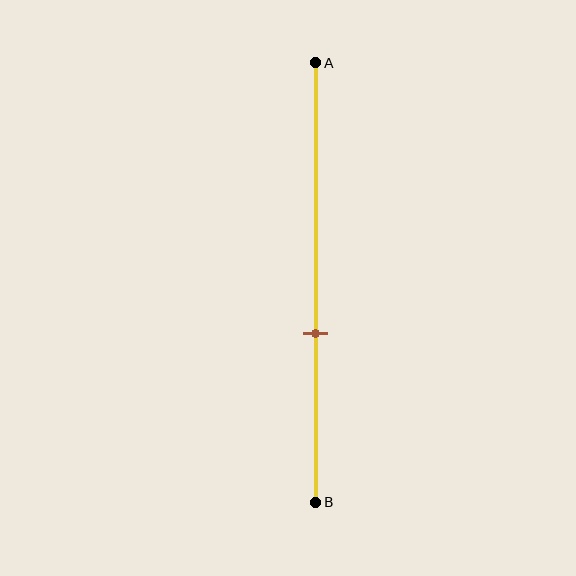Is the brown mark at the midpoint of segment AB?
No, the mark is at about 60% from A, not at the 50% midpoint.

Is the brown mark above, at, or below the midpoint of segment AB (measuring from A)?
The brown mark is below the midpoint of segment AB.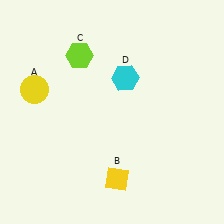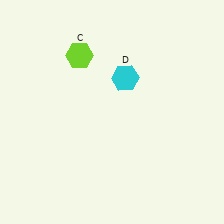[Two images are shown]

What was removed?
The yellow circle (A), the yellow diamond (B) were removed in Image 2.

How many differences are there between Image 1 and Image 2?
There are 2 differences between the two images.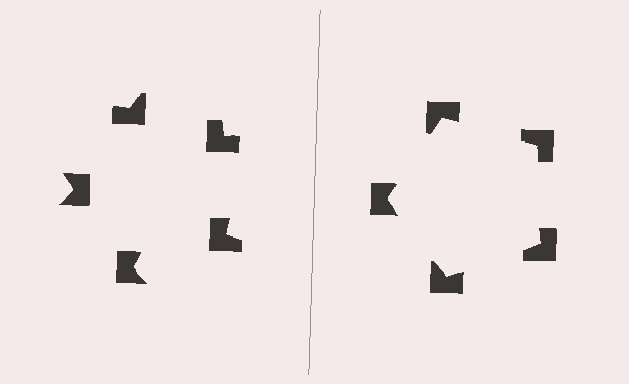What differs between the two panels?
The notched squares are positioned identically on both sides; only the wedge orientations differ. On the right they align to a pentagon; on the left they are misaligned.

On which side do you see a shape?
An illusory pentagon appears on the right side. On the left side the wedge cuts are rotated, so no coherent shape forms.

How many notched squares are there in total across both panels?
10 — 5 on each side.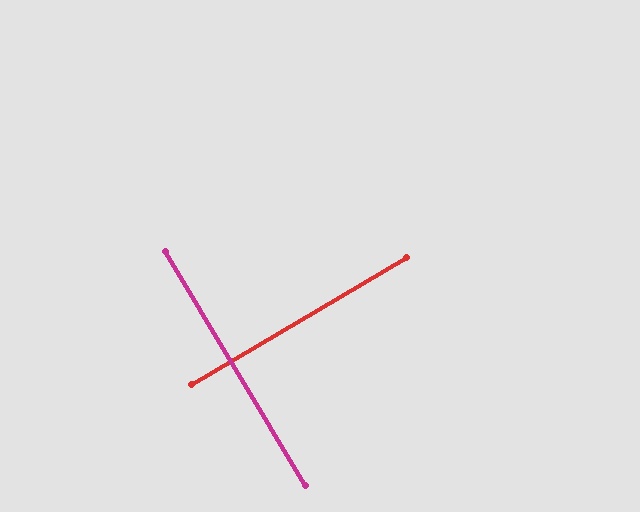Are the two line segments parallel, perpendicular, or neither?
Perpendicular — they meet at approximately 90°.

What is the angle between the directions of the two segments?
Approximately 90 degrees.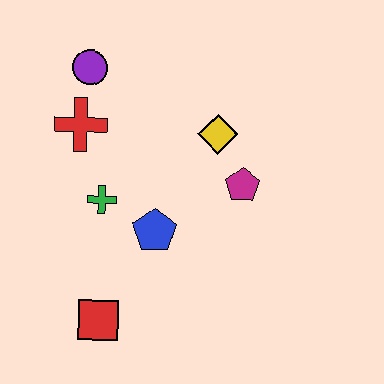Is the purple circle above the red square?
Yes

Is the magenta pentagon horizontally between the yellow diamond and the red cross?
No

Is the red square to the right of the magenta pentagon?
No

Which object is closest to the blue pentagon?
The green cross is closest to the blue pentagon.